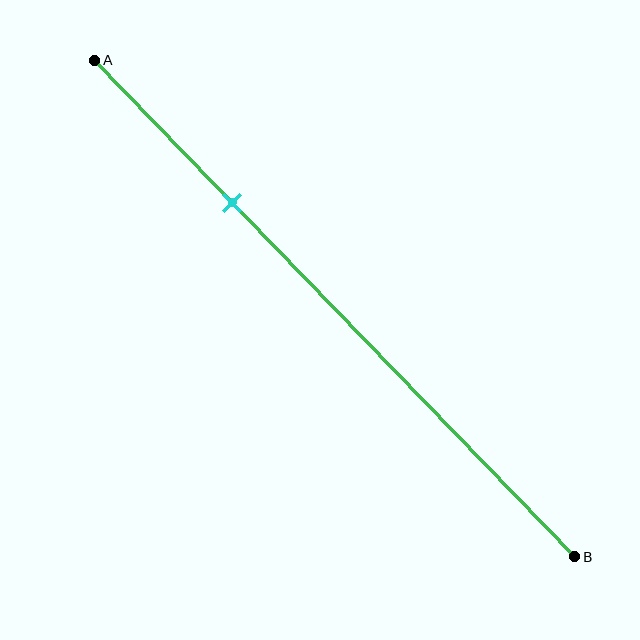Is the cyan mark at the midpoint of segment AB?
No, the mark is at about 30% from A, not at the 50% midpoint.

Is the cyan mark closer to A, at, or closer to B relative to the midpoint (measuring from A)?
The cyan mark is closer to point A than the midpoint of segment AB.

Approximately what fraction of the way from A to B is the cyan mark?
The cyan mark is approximately 30% of the way from A to B.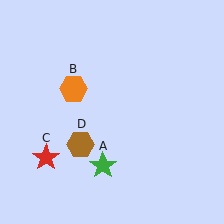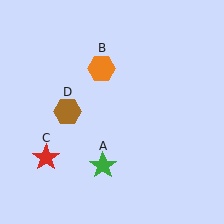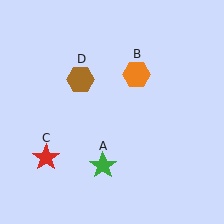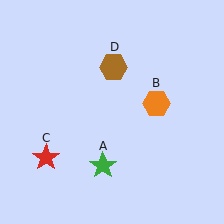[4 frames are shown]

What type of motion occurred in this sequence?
The orange hexagon (object B), brown hexagon (object D) rotated clockwise around the center of the scene.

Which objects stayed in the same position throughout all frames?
Green star (object A) and red star (object C) remained stationary.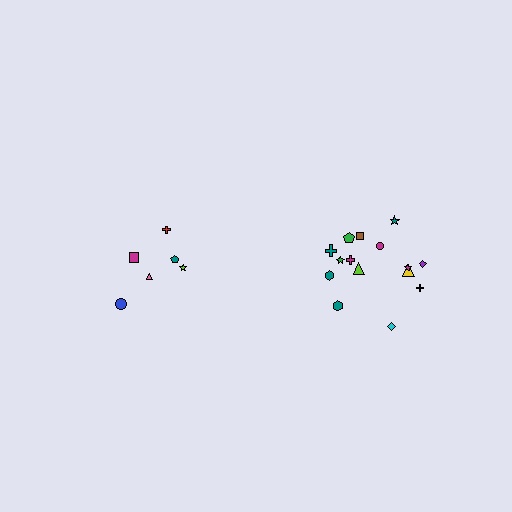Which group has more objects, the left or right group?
The right group.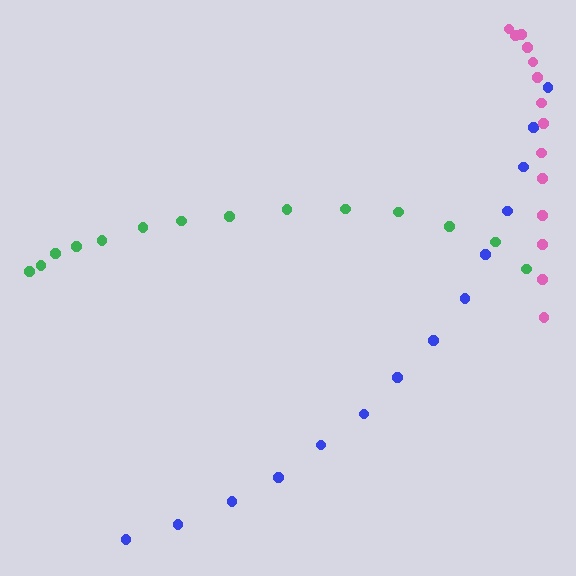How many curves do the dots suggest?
There are 3 distinct paths.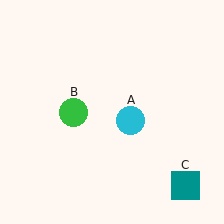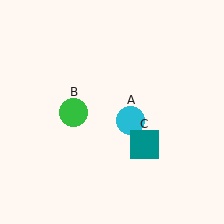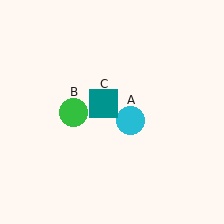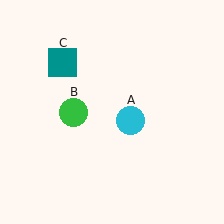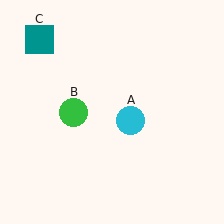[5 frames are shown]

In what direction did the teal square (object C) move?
The teal square (object C) moved up and to the left.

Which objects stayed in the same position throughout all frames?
Cyan circle (object A) and green circle (object B) remained stationary.